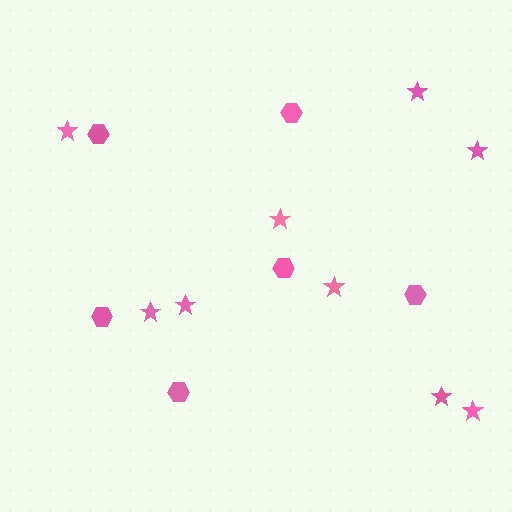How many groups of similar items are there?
There are 2 groups: one group of stars (9) and one group of hexagons (6).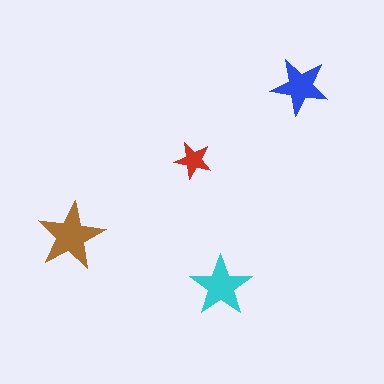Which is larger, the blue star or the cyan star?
The cyan one.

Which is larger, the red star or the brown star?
The brown one.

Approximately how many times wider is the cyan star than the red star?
About 1.5 times wider.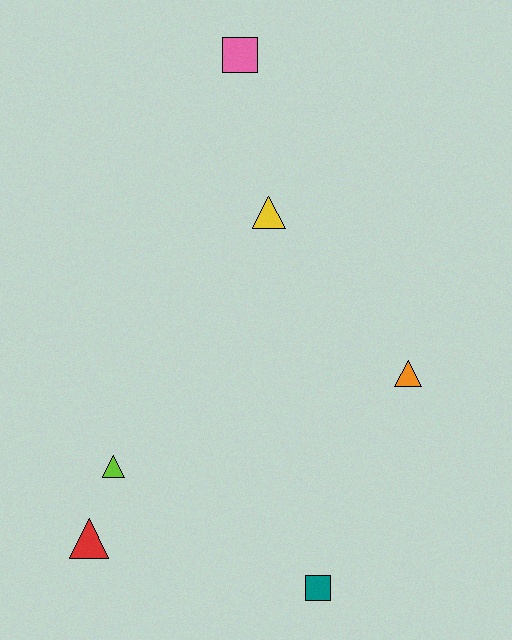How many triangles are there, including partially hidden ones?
There are 4 triangles.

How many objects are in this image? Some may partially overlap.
There are 6 objects.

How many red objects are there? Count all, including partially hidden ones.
There is 1 red object.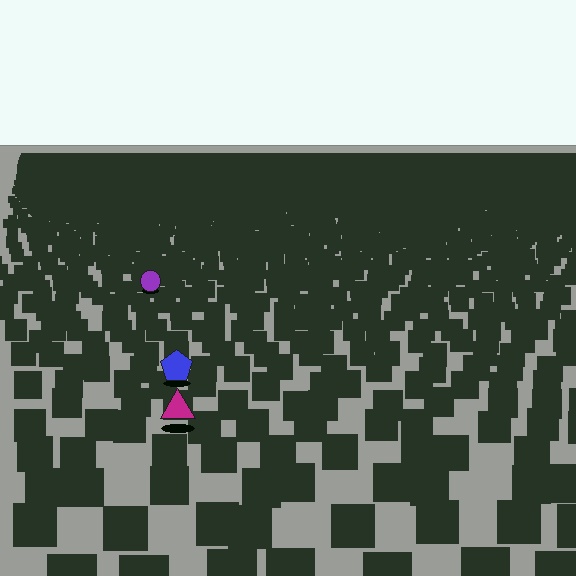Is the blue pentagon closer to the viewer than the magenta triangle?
No. The magenta triangle is closer — you can tell from the texture gradient: the ground texture is coarser near it.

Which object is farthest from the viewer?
The purple circle is farthest from the viewer. It appears smaller and the ground texture around it is denser.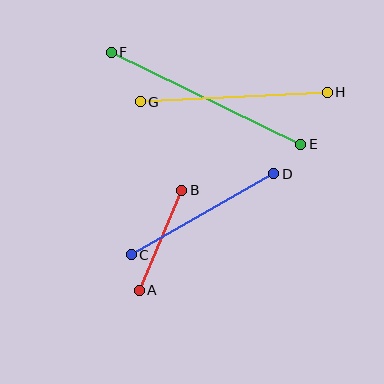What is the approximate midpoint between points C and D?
The midpoint is at approximately (202, 214) pixels.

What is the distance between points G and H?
The distance is approximately 187 pixels.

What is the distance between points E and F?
The distance is approximately 211 pixels.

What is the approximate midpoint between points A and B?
The midpoint is at approximately (160, 240) pixels.